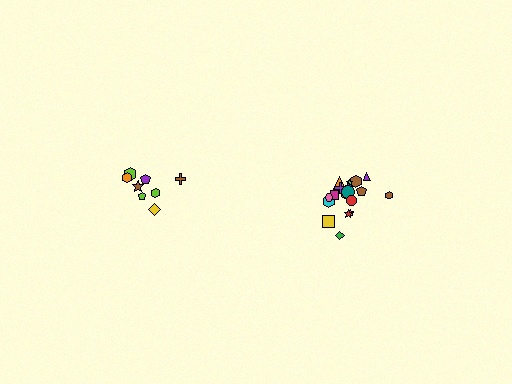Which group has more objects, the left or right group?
The right group.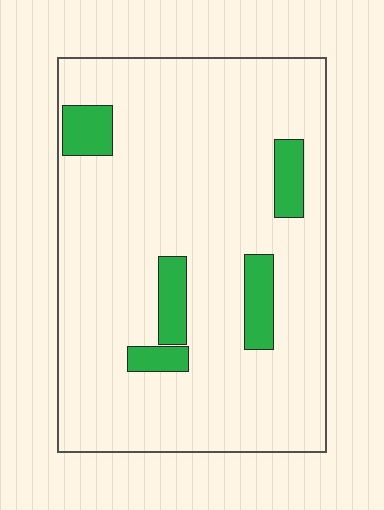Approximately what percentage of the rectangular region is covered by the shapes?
Approximately 10%.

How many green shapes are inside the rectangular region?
5.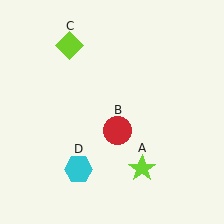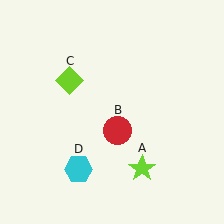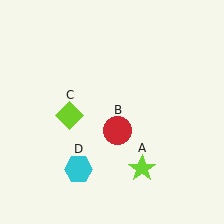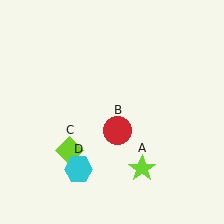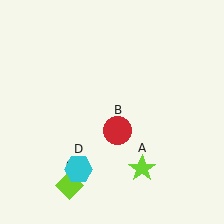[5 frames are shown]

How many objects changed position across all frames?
1 object changed position: lime diamond (object C).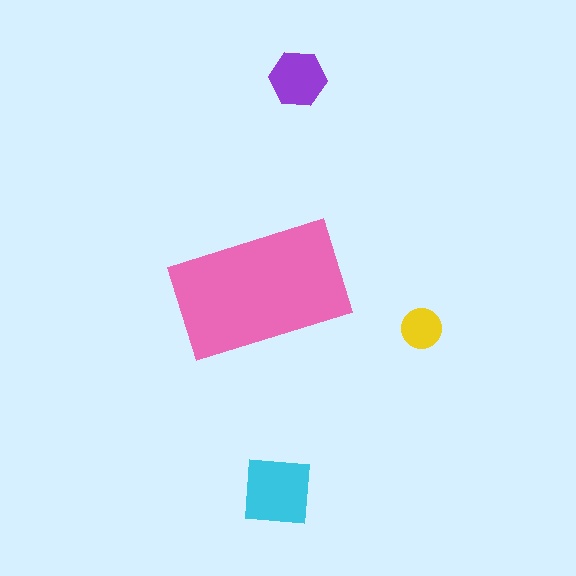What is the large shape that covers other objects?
A pink rectangle.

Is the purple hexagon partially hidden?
No, the purple hexagon is fully visible.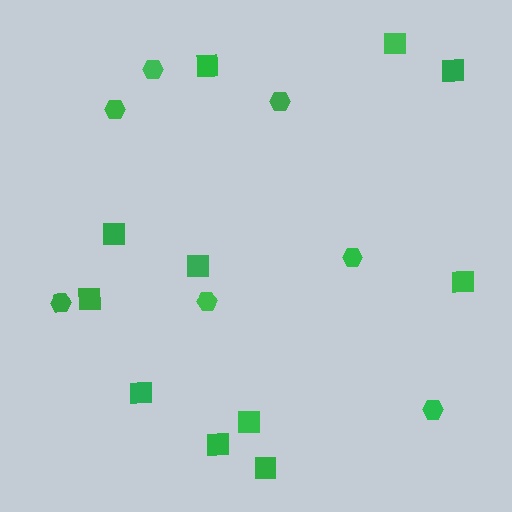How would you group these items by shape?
There are 2 groups: one group of hexagons (7) and one group of squares (11).